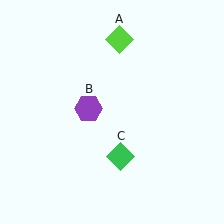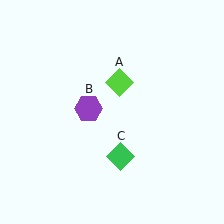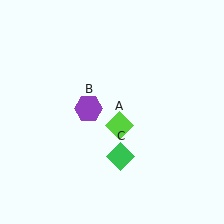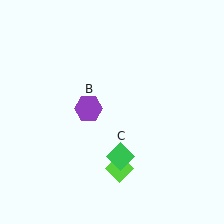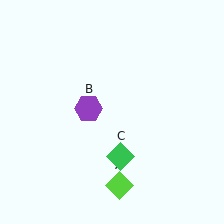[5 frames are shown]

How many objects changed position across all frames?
1 object changed position: lime diamond (object A).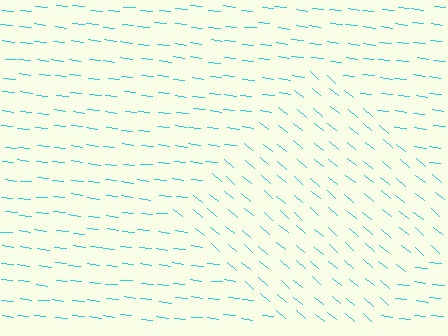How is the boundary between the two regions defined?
The boundary is defined purely by a change in line orientation (approximately 34 degrees difference). All lines are the same color and thickness.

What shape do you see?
I see a diamond.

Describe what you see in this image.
The image is filled with small cyan line segments. A diamond region in the image has lines oriented differently from the surrounding lines, creating a visible texture boundary.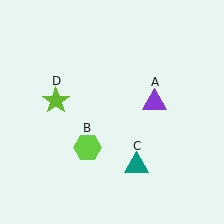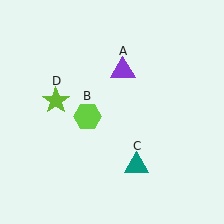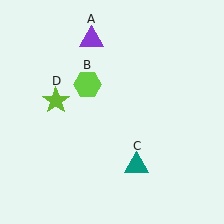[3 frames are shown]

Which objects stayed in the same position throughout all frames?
Teal triangle (object C) and lime star (object D) remained stationary.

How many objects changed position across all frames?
2 objects changed position: purple triangle (object A), lime hexagon (object B).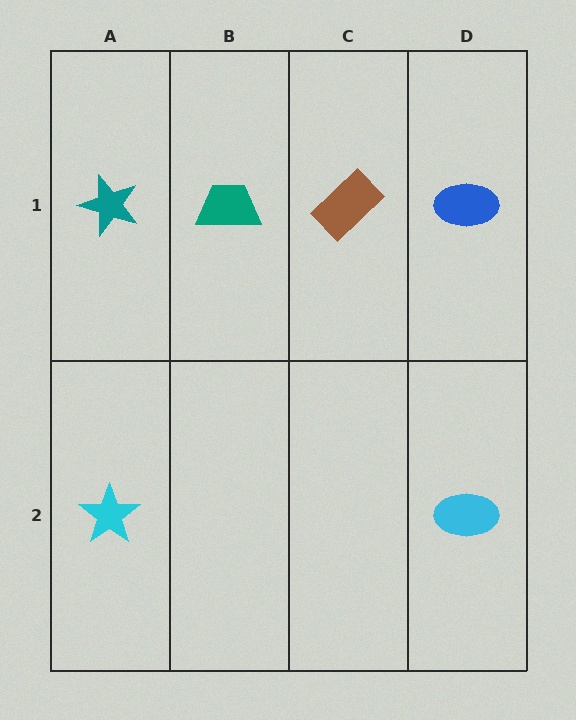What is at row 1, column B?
A teal trapezoid.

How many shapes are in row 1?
4 shapes.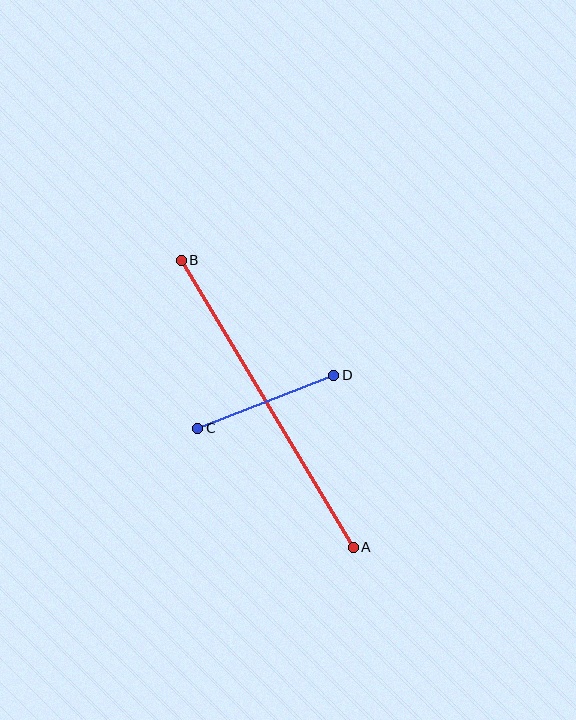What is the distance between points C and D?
The distance is approximately 146 pixels.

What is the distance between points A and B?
The distance is approximately 334 pixels.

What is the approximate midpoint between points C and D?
The midpoint is at approximately (266, 402) pixels.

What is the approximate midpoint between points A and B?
The midpoint is at approximately (267, 404) pixels.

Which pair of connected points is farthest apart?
Points A and B are farthest apart.